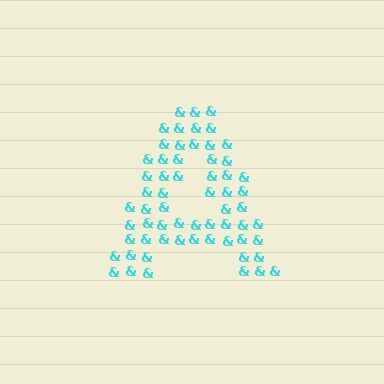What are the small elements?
The small elements are ampersands.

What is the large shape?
The large shape is the letter A.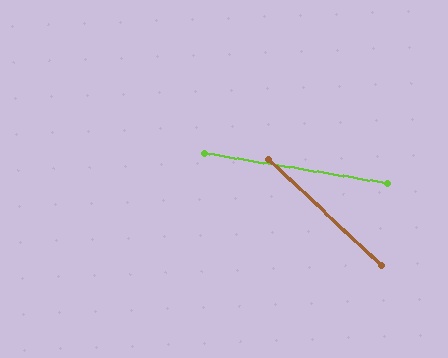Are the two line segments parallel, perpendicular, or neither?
Neither parallel nor perpendicular — they differ by about 34°.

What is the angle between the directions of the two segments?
Approximately 34 degrees.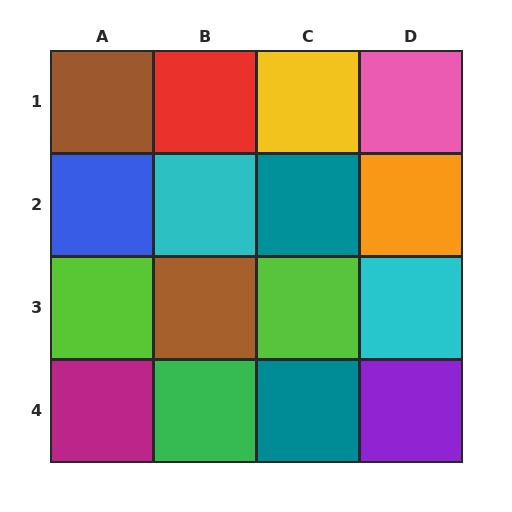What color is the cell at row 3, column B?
Brown.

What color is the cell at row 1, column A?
Brown.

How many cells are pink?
1 cell is pink.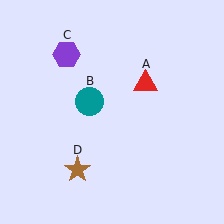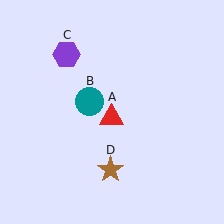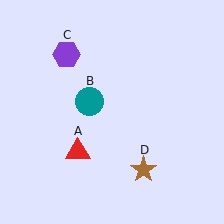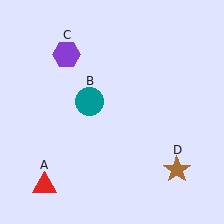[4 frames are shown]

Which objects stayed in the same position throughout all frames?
Teal circle (object B) and purple hexagon (object C) remained stationary.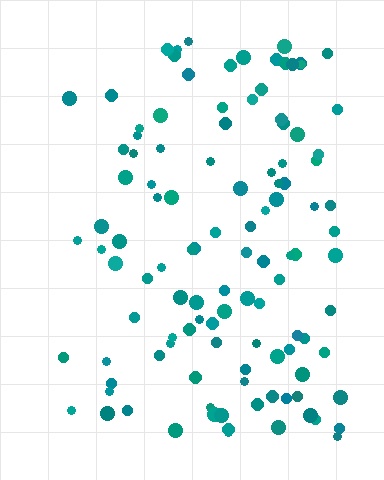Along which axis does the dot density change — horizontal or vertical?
Horizontal.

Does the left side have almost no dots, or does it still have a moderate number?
Still a moderate number, just noticeably fewer than the right.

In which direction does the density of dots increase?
From left to right, with the right side densest.